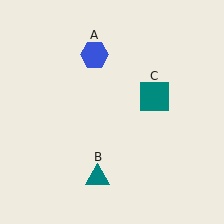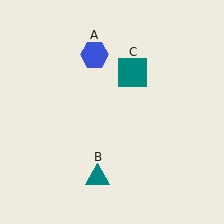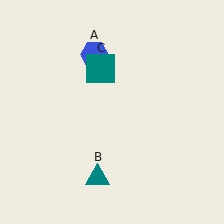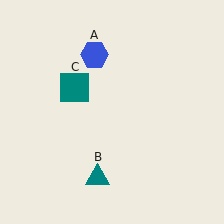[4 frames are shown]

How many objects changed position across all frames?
1 object changed position: teal square (object C).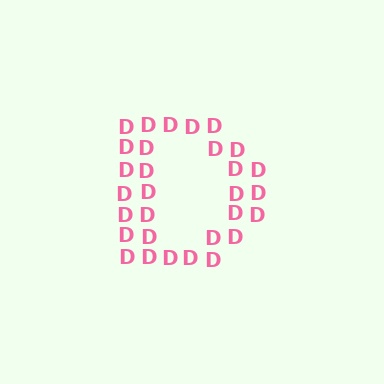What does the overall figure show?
The overall figure shows the letter D.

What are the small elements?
The small elements are letter D's.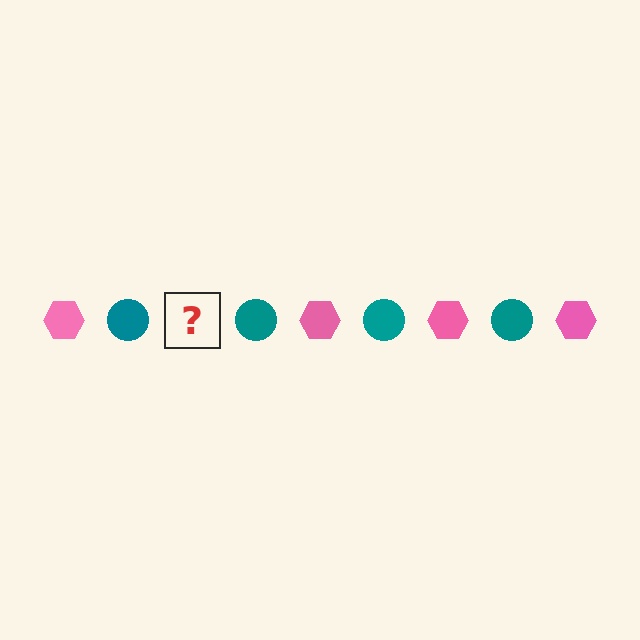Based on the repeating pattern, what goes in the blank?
The blank should be a pink hexagon.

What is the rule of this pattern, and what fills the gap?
The rule is that the pattern alternates between pink hexagon and teal circle. The gap should be filled with a pink hexagon.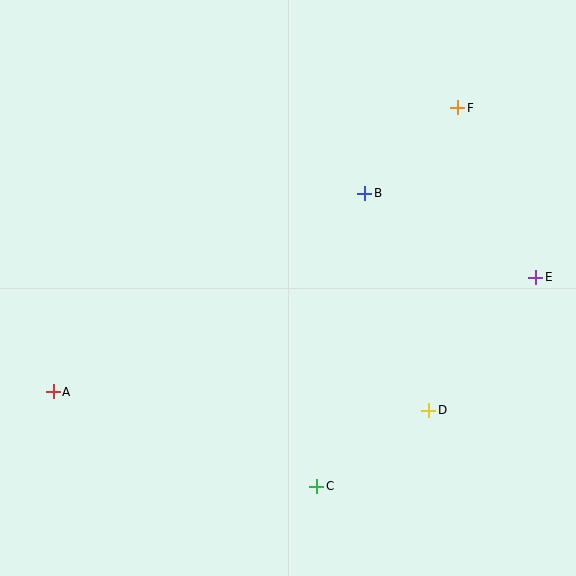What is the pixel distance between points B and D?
The distance between B and D is 226 pixels.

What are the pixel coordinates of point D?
Point D is at (429, 410).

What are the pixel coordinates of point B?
Point B is at (365, 193).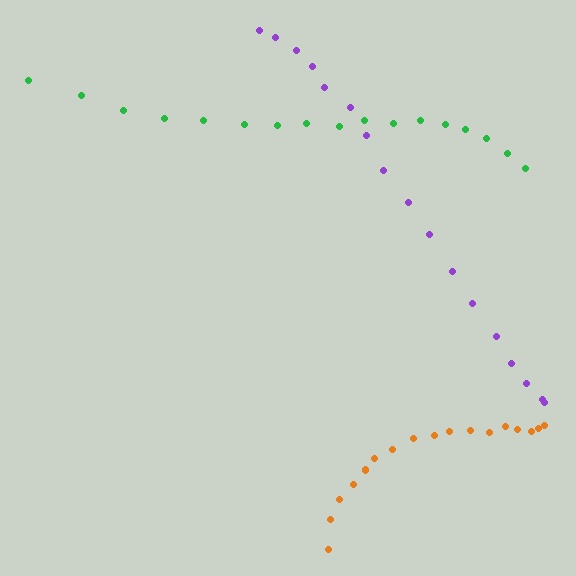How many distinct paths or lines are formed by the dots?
There are 3 distinct paths.